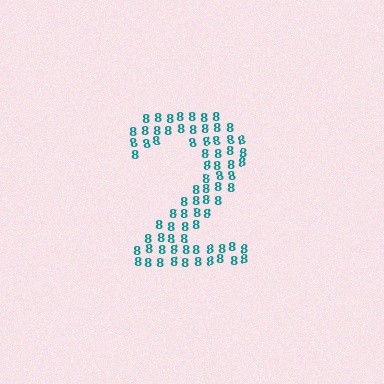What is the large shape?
The large shape is the digit 2.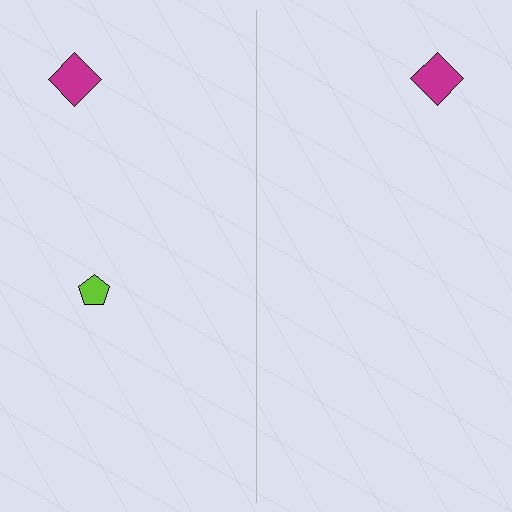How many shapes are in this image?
There are 3 shapes in this image.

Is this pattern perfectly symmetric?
No, the pattern is not perfectly symmetric. A lime pentagon is missing from the right side.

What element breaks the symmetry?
A lime pentagon is missing from the right side.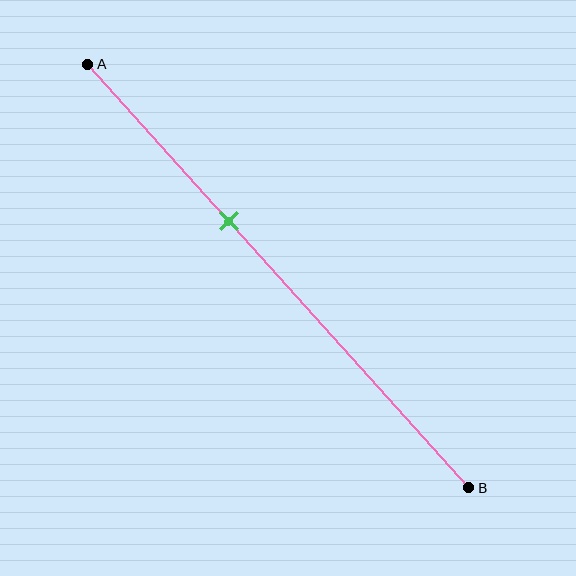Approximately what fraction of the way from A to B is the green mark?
The green mark is approximately 35% of the way from A to B.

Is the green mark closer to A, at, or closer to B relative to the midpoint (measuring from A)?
The green mark is closer to point A than the midpoint of segment AB.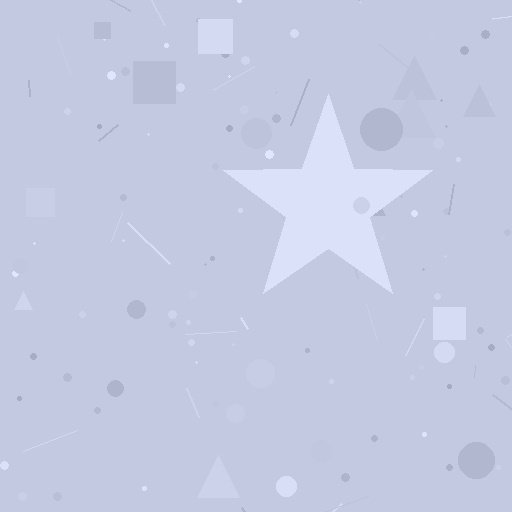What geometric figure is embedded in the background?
A star is embedded in the background.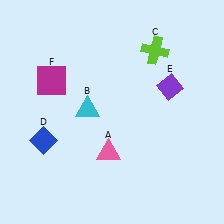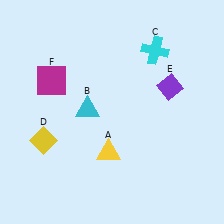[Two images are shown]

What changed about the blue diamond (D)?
In Image 1, D is blue. In Image 2, it changed to yellow.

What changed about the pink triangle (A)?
In Image 1, A is pink. In Image 2, it changed to yellow.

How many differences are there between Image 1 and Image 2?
There are 3 differences between the two images.